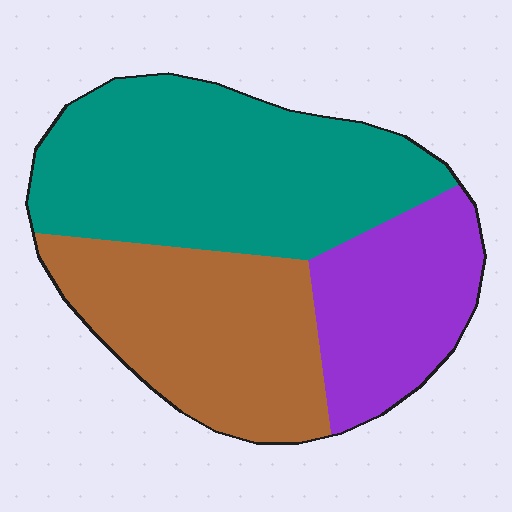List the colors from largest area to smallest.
From largest to smallest: teal, brown, purple.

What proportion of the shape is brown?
Brown takes up about one third (1/3) of the shape.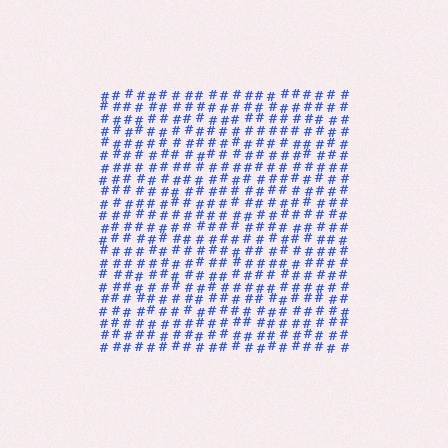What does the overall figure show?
The overall figure shows a square.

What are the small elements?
The small elements are hash symbols.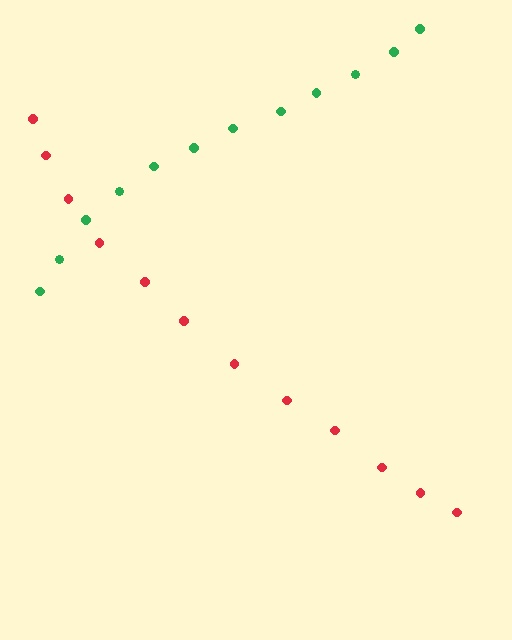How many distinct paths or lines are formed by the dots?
There are 2 distinct paths.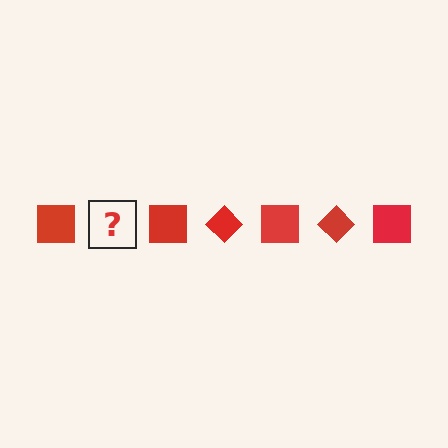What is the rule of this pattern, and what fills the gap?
The rule is that the pattern cycles through square, diamond shapes in red. The gap should be filled with a red diamond.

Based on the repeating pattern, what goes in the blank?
The blank should be a red diamond.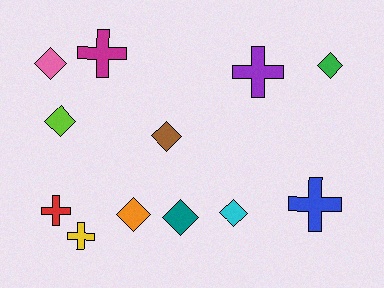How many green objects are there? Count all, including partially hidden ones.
There is 1 green object.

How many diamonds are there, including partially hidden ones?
There are 7 diamonds.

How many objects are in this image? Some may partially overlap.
There are 12 objects.